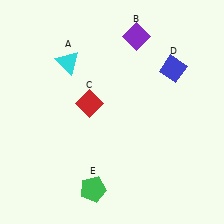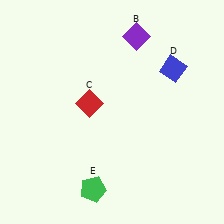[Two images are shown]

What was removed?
The cyan triangle (A) was removed in Image 2.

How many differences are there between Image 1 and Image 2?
There is 1 difference between the two images.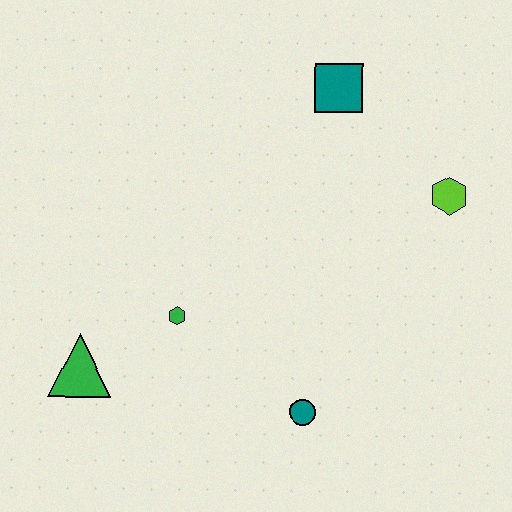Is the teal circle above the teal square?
No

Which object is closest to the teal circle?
The green hexagon is closest to the teal circle.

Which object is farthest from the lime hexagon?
The green triangle is farthest from the lime hexagon.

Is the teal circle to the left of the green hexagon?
No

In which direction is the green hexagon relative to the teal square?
The green hexagon is below the teal square.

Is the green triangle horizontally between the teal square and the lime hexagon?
No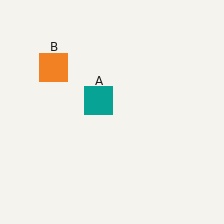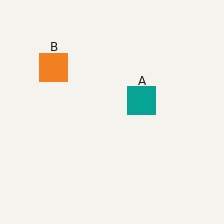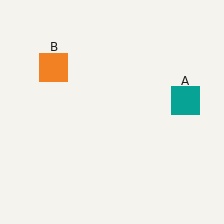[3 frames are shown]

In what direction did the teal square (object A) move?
The teal square (object A) moved right.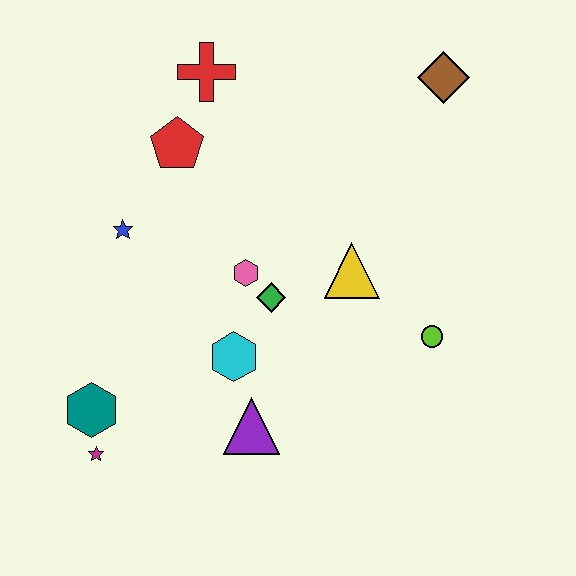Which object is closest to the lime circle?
The yellow triangle is closest to the lime circle.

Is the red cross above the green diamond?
Yes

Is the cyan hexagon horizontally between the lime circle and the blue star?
Yes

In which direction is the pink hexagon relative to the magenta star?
The pink hexagon is above the magenta star.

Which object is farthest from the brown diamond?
The magenta star is farthest from the brown diamond.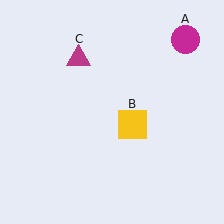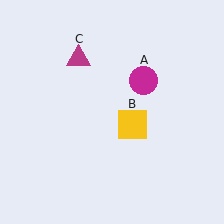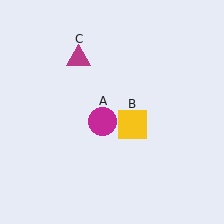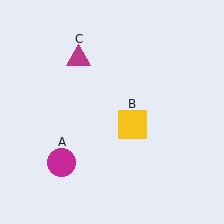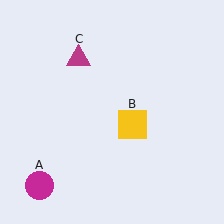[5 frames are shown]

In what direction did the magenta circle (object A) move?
The magenta circle (object A) moved down and to the left.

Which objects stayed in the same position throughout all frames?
Yellow square (object B) and magenta triangle (object C) remained stationary.